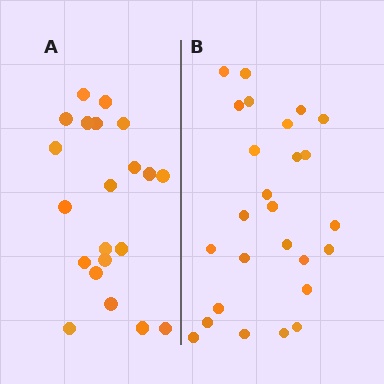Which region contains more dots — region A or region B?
Region B (the right region) has more dots.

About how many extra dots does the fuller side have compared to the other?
Region B has about 5 more dots than region A.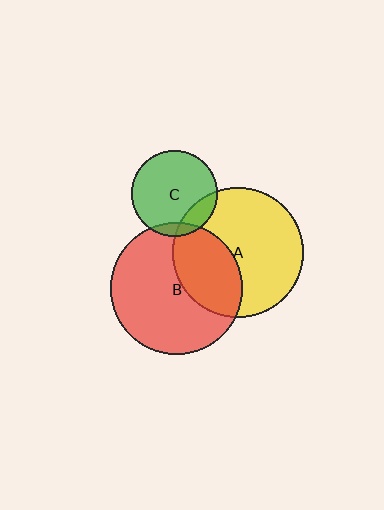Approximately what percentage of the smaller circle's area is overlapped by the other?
Approximately 15%.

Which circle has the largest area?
Circle B (red).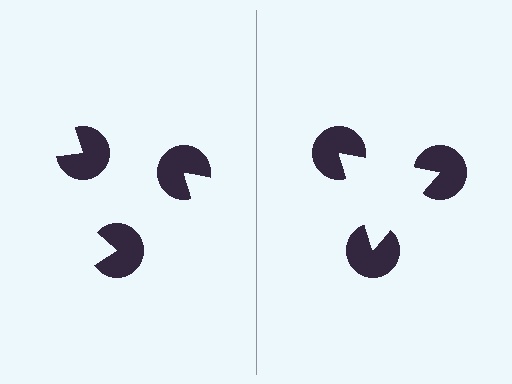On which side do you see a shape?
An illusory triangle appears on the right side. On the left side the wedge cuts are rotated, so no coherent shape forms.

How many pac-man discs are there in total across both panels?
6 — 3 on each side.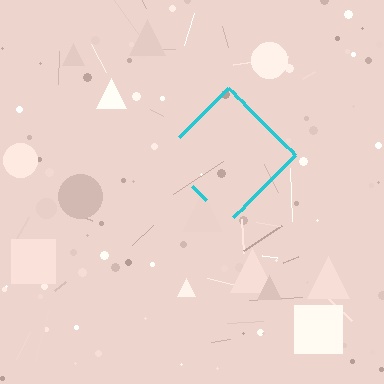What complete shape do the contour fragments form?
The contour fragments form a diamond.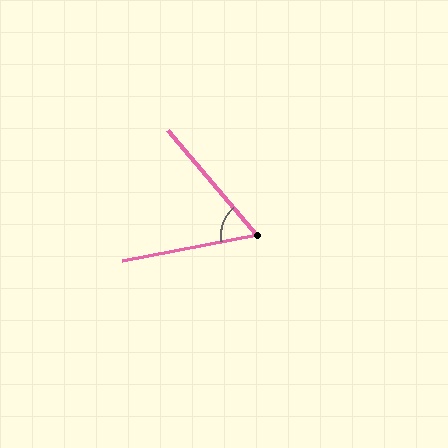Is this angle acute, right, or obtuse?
It is acute.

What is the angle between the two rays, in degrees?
Approximately 61 degrees.